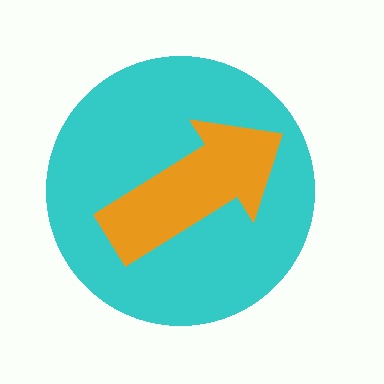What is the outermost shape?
The cyan circle.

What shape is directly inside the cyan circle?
The orange arrow.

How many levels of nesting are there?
2.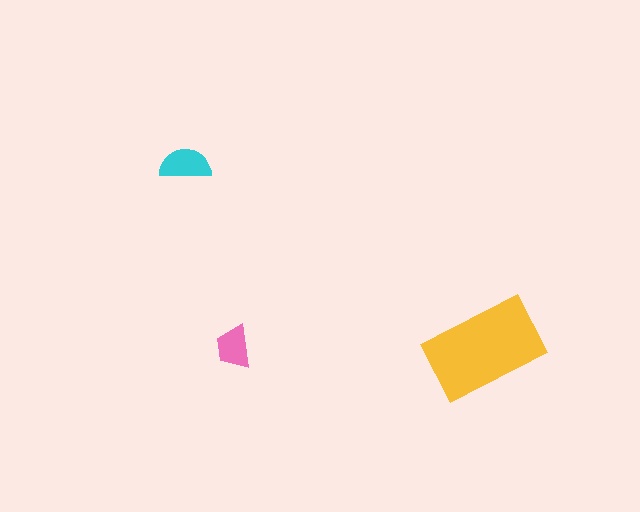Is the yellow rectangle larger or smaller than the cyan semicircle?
Larger.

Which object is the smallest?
The pink trapezoid.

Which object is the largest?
The yellow rectangle.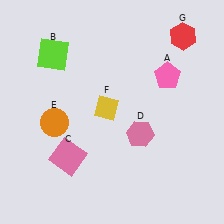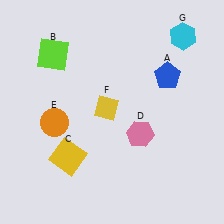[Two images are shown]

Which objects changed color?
A changed from pink to blue. C changed from pink to yellow. G changed from red to cyan.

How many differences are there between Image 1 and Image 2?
There are 3 differences between the two images.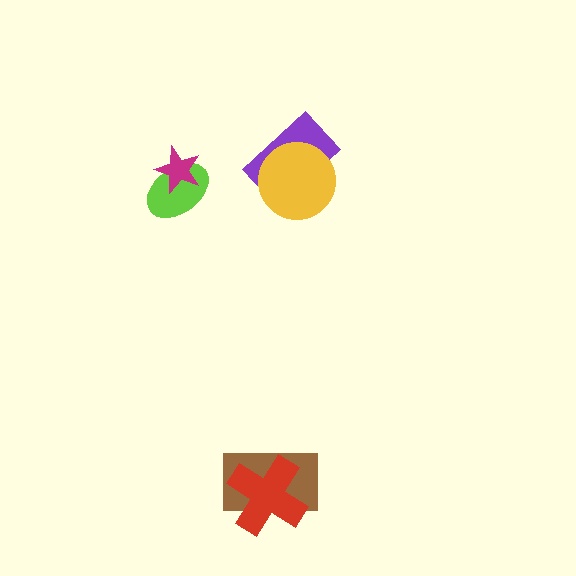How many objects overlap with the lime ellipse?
1 object overlaps with the lime ellipse.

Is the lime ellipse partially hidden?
Yes, it is partially covered by another shape.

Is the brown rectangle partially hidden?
Yes, it is partially covered by another shape.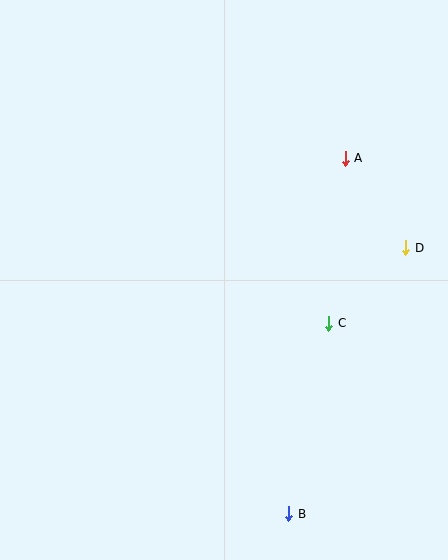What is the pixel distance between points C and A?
The distance between C and A is 166 pixels.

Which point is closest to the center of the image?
Point C at (329, 323) is closest to the center.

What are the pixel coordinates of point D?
Point D is at (406, 248).